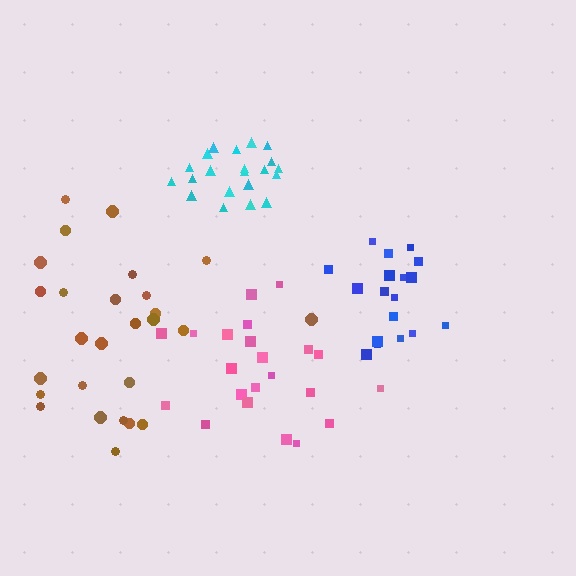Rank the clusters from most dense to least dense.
cyan, blue, pink, brown.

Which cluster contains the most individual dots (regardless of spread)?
Brown (27).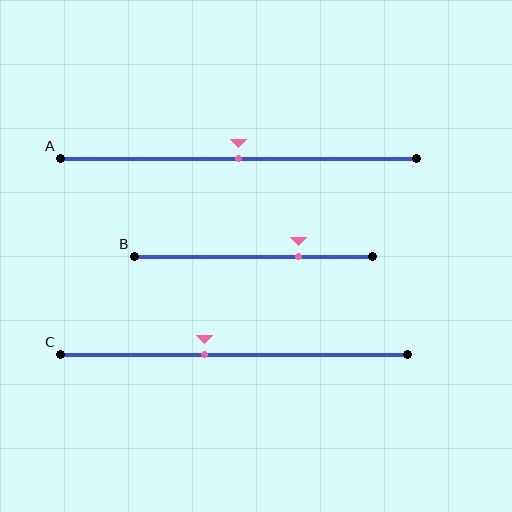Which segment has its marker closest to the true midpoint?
Segment A has its marker closest to the true midpoint.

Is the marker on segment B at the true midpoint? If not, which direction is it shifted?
No, the marker on segment B is shifted to the right by about 19% of the segment length.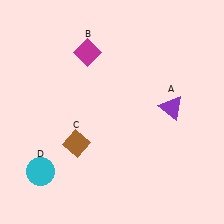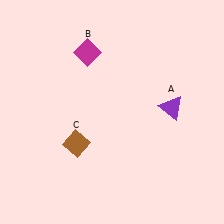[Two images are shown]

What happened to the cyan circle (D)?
The cyan circle (D) was removed in Image 2. It was in the bottom-left area of Image 1.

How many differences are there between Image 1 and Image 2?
There is 1 difference between the two images.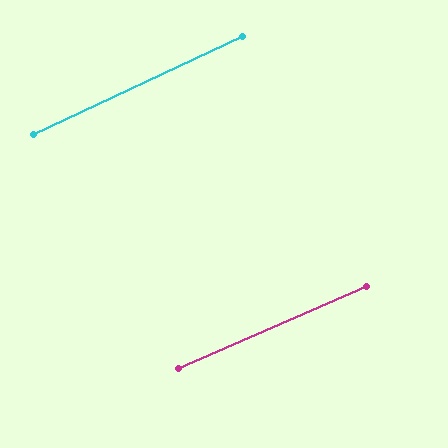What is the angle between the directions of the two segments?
Approximately 2 degrees.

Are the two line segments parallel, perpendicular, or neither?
Parallel — their directions differ by only 1.8°.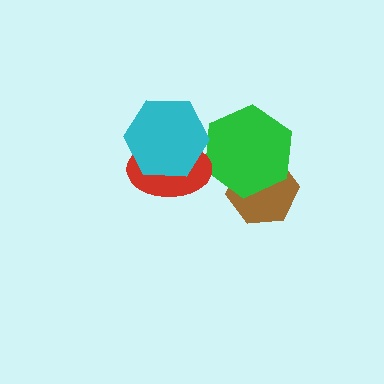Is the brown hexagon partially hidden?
Yes, it is partially covered by another shape.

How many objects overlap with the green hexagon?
1 object overlaps with the green hexagon.